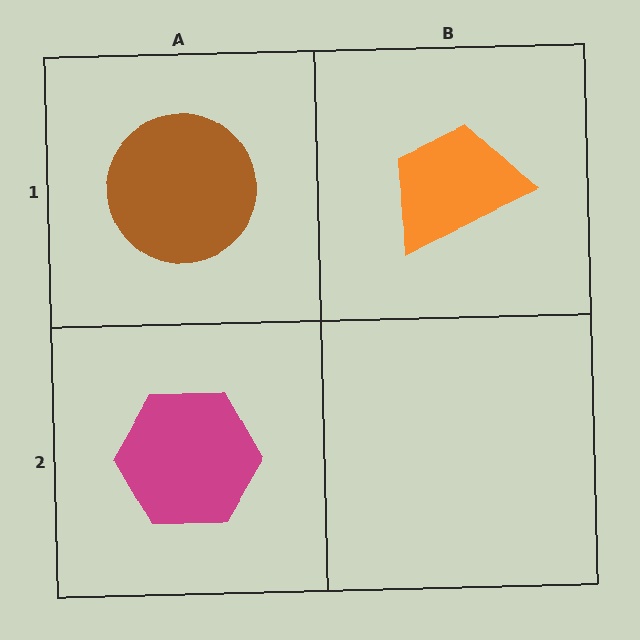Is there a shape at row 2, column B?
No, that cell is empty.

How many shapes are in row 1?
2 shapes.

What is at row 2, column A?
A magenta hexagon.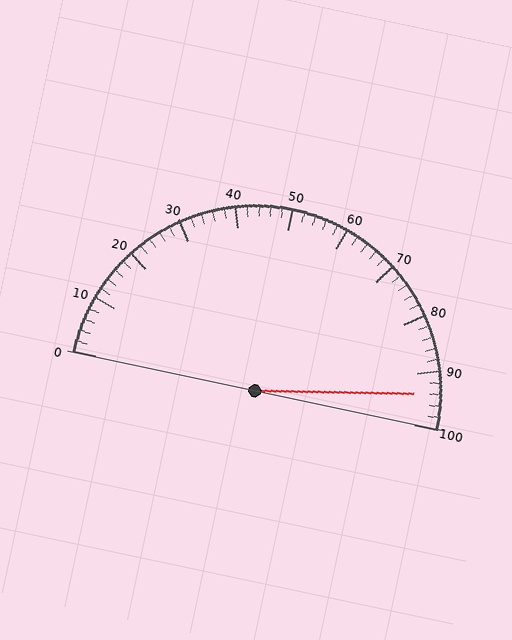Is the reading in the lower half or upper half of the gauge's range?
The reading is in the upper half of the range (0 to 100).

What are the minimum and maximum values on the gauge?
The gauge ranges from 0 to 100.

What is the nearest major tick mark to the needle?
The nearest major tick mark is 90.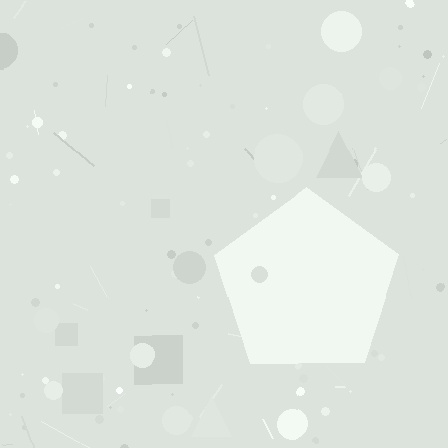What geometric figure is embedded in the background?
A pentagon is embedded in the background.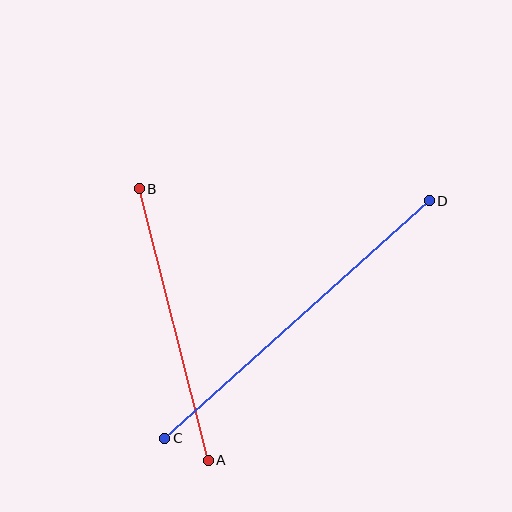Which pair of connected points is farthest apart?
Points C and D are farthest apart.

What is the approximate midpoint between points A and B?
The midpoint is at approximately (174, 324) pixels.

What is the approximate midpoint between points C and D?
The midpoint is at approximately (297, 320) pixels.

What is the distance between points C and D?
The distance is approximately 355 pixels.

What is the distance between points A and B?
The distance is approximately 280 pixels.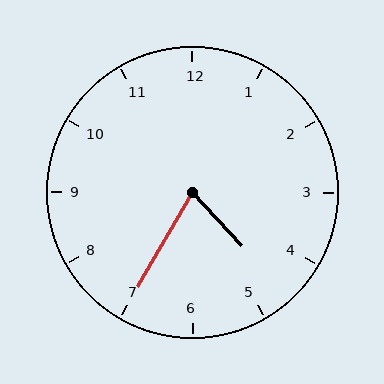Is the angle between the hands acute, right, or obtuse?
It is acute.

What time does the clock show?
4:35.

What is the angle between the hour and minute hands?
Approximately 72 degrees.